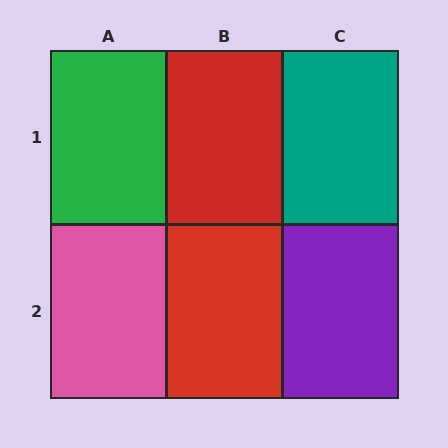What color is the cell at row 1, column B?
Red.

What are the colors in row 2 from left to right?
Pink, red, purple.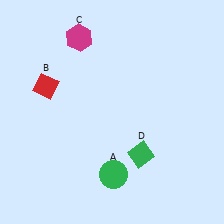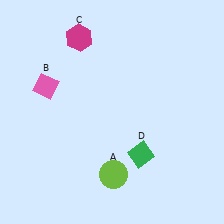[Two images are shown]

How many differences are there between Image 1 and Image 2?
There are 2 differences between the two images.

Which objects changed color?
A changed from green to lime. B changed from red to pink.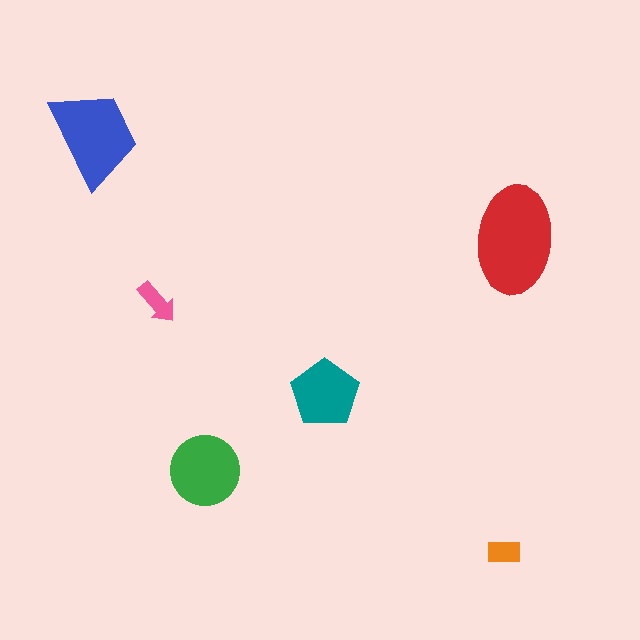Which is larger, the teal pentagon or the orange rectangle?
The teal pentagon.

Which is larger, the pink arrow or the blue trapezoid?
The blue trapezoid.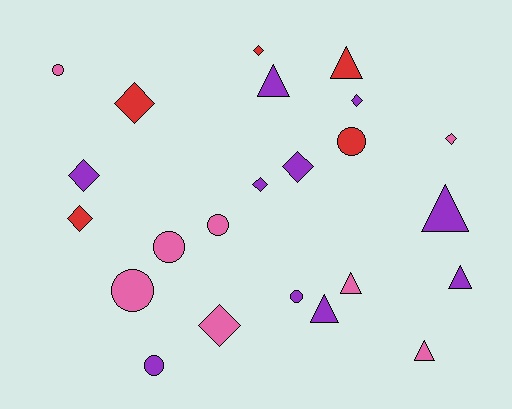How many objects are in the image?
There are 23 objects.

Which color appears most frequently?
Purple, with 10 objects.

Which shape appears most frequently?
Diamond, with 9 objects.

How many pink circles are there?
There are 4 pink circles.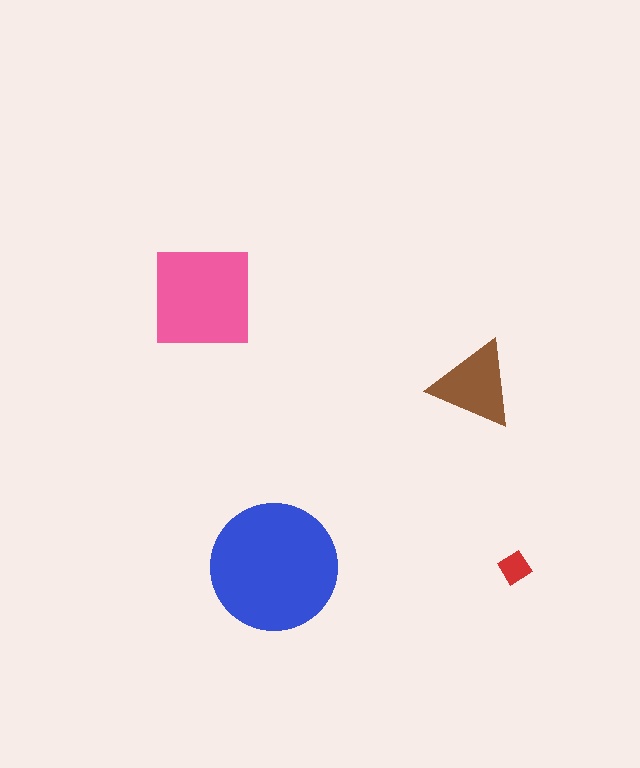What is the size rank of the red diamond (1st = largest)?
4th.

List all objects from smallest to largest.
The red diamond, the brown triangle, the pink square, the blue circle.